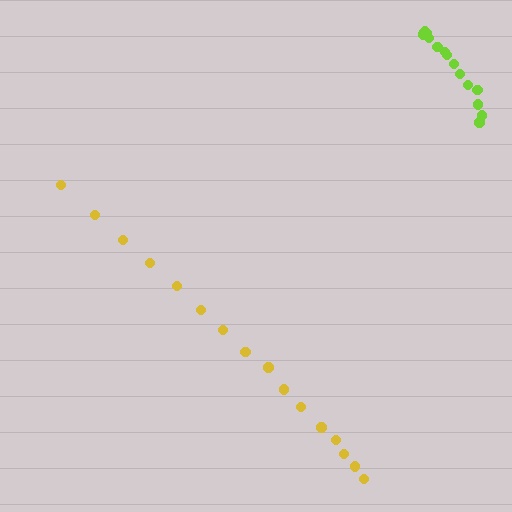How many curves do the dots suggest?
There are 2 distinct paths.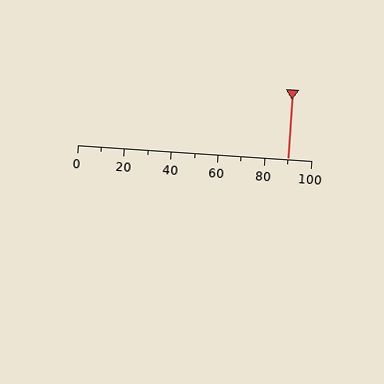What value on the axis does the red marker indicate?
The marker indicates approximately 90.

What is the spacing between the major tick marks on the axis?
The major ticks are spaced 20 apart.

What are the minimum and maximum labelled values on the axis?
The axis runs from 0 to 100.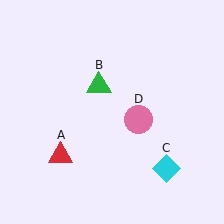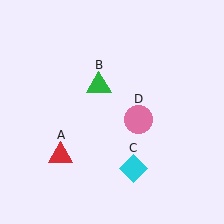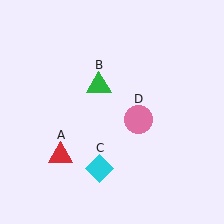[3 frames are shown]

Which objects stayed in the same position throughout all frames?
Red triangle (object A) and green triangle (object B) and pink circle (object D) remained stationary.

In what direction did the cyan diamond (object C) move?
The cyan diamond (object C) moved left.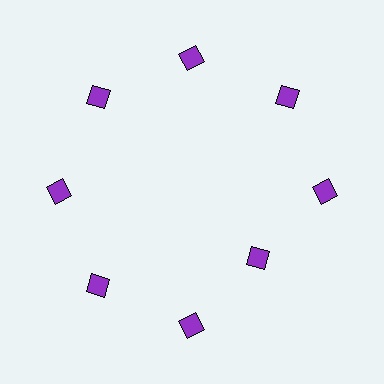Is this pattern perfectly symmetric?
No. The 8 purple diamonds are arranged in a ring, but one element near the 4 o'clock position is pulled inward toward the center, breaking the 8-fold rotational symmetry.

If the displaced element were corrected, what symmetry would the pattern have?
It would have 8-fold rotational symmetry — the pattern would map onto itself every 45 degrees.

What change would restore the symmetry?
The symmetry would be restored by moving it outward, back onto the ring so that all 8 diamonds sit at equal angles and equal distance from the center.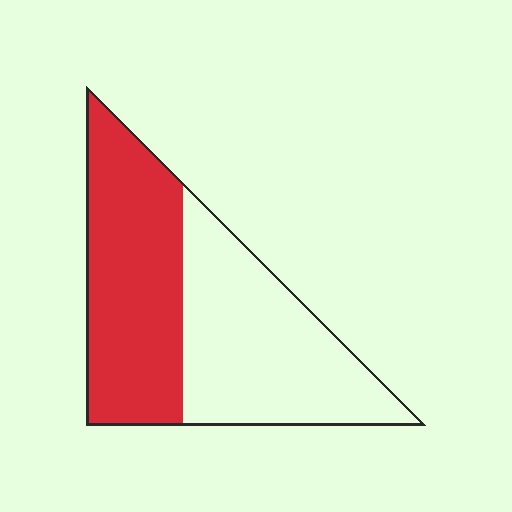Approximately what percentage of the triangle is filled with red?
Approximately 50%.